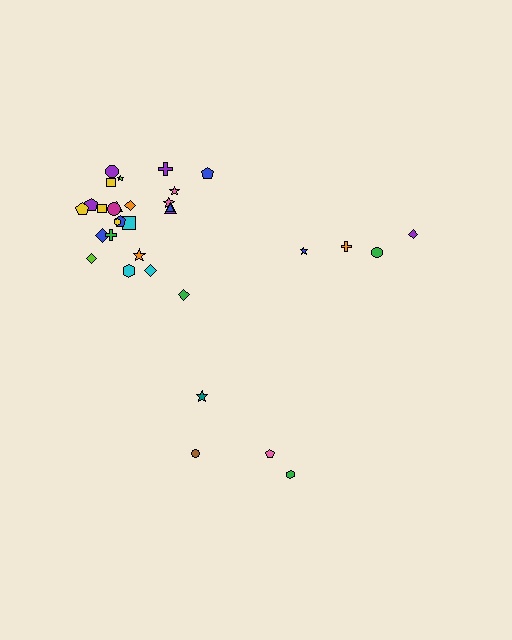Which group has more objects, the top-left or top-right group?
The top-left group.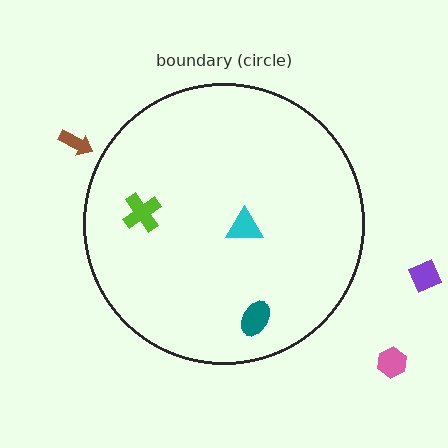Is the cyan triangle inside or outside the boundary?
Inside.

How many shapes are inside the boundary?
3 inside, 3 outside.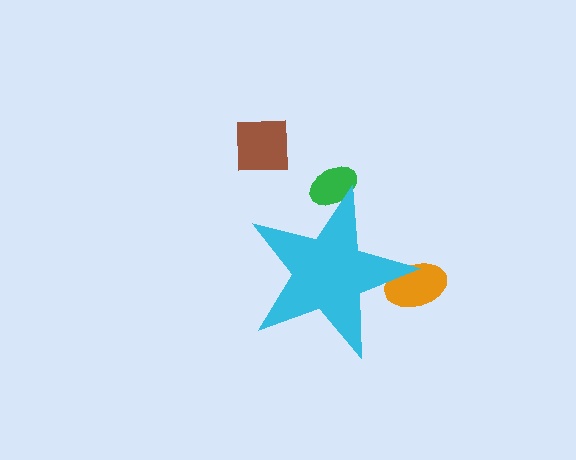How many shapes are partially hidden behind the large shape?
2 shapes are partially hidden.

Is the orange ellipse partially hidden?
Yes, the orange ellipse is partially hidden behind the cyan star.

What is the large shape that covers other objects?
A cyan star.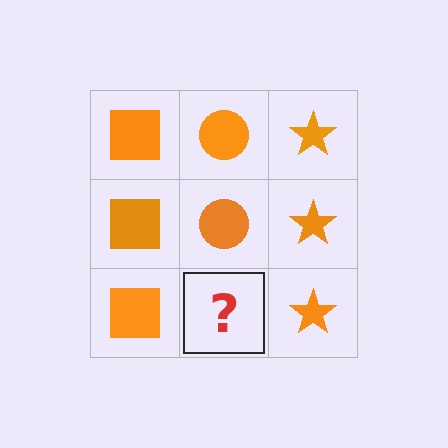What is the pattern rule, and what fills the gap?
The rule is that each column has a consistent shape. The gap should be filled with an orange circle.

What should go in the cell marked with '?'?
The missing cell should contain an orange circle.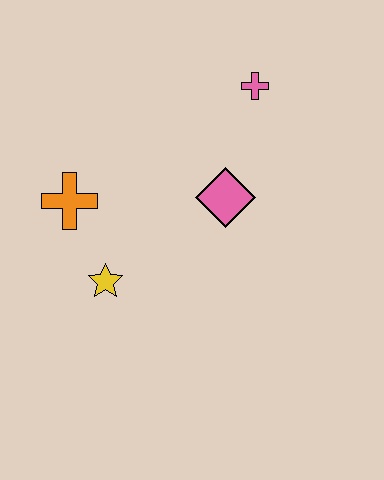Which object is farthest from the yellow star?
The pink cross is farthest from the yellow star.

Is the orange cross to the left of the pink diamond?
Yes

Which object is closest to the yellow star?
The orange cross is closest to the yellow star.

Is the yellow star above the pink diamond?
No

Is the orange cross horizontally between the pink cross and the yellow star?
No